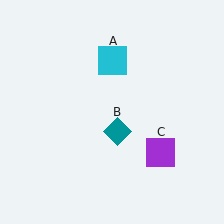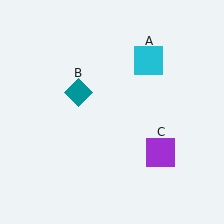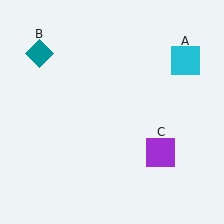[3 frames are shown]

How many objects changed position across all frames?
2 objects changed position: cyan square (object A), teal diamond (object B).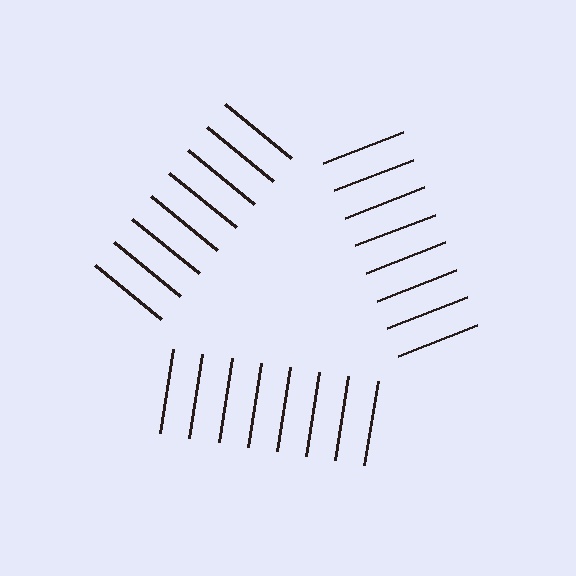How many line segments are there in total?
24 — 8 along each of the 3 edges.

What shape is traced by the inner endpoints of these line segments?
An illusory triangle — the line segments terminate on its edges but no continuous stroke is drawn.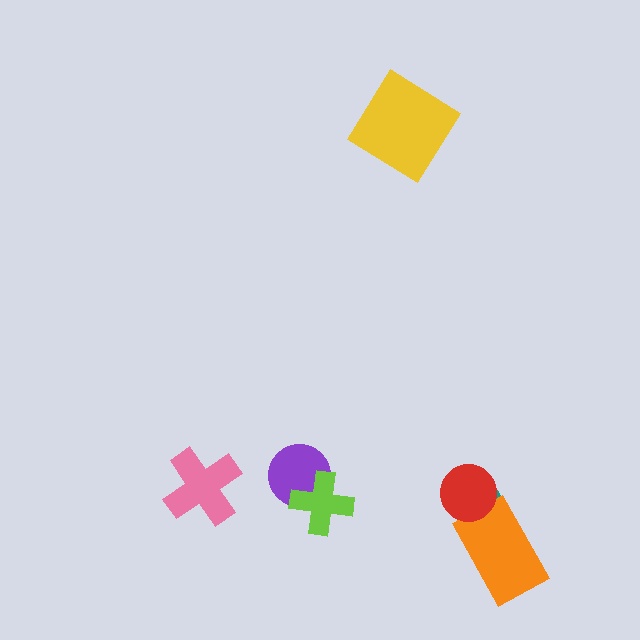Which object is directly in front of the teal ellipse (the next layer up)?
The orange rectangle is directly in front of the teal ellipse.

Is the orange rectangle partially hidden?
Yes, it is partially covered by another shape.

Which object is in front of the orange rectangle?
The red circle is in front of the orange rectangle.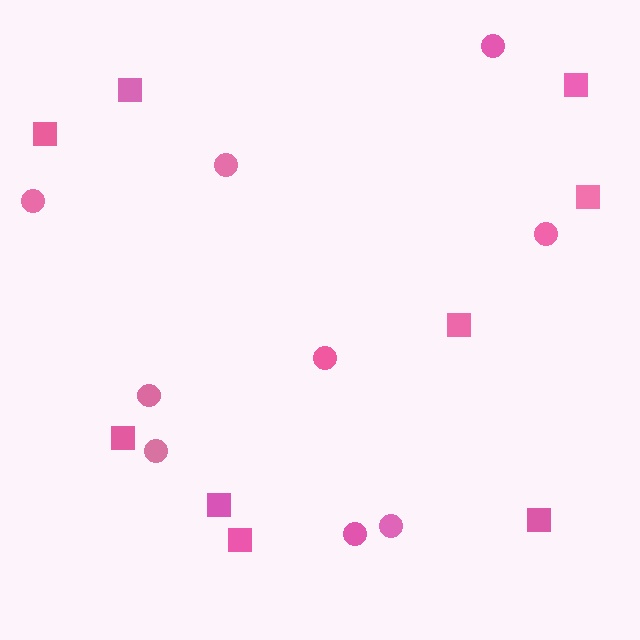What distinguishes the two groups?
There are 2 groups: one group of circles (9) and one group of squares (9).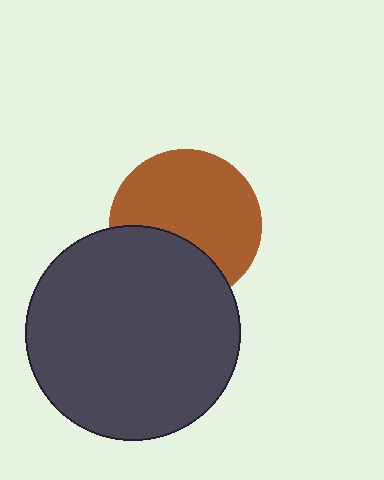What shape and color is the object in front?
The object in front is a dark gray circle.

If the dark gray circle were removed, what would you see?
You would see the complete brown circle.